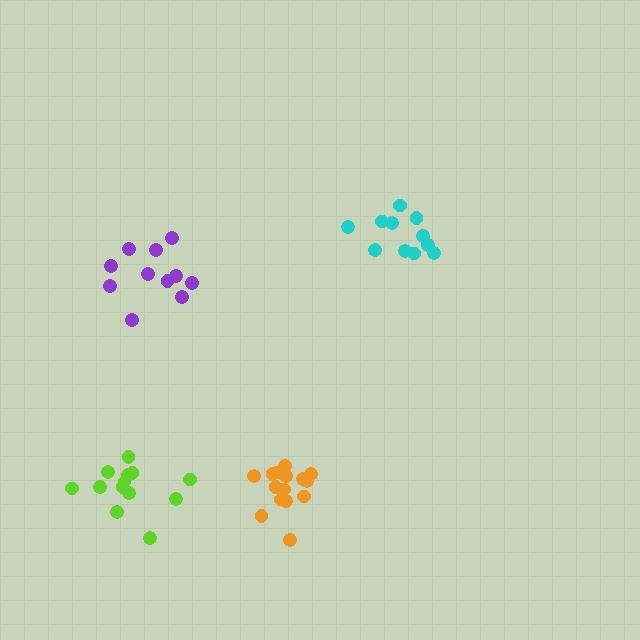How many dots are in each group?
Group 1: 11 dots, Group 2: 13 dots, Group 3: 11 dots, Group 4: 15 dots (50 total).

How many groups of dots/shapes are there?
There are 4 groups.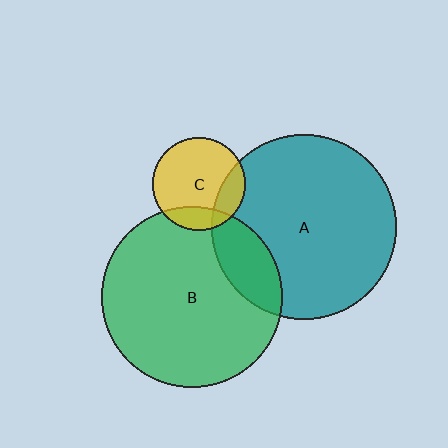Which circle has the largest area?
Circle A (teal).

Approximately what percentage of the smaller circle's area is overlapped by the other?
Approximately 15%.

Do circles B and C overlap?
Yes.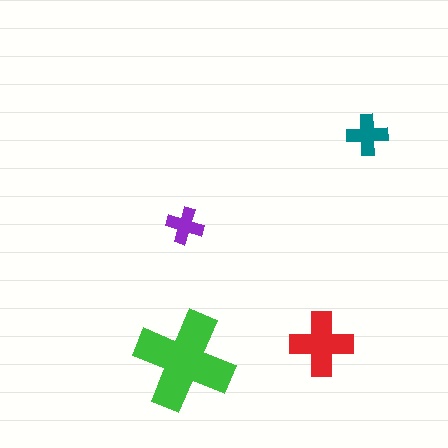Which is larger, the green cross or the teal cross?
The green one.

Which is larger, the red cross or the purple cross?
The red one.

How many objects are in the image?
There are 4 objects in the image.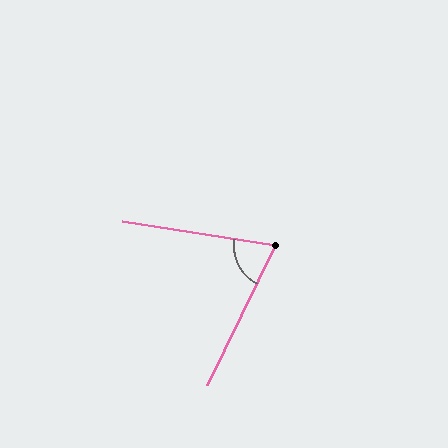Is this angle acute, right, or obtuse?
It is acute.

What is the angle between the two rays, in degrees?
Approximately 73 degrees.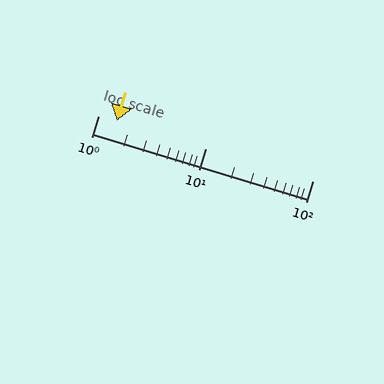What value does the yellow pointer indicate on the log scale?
The pointer indicates approximately 1.5.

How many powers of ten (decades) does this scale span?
The scale spans 2 decades, from 1 to 100.